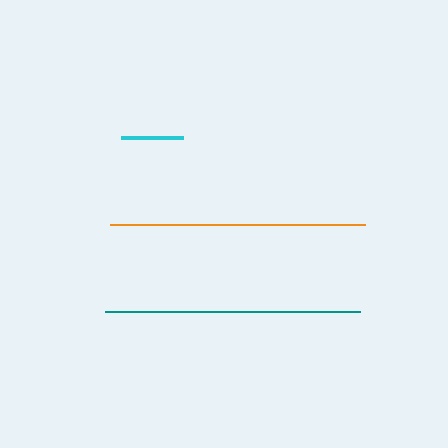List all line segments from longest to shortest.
From longest to shortest: teal, orange, cyan.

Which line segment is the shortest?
The cyan line is the shortest at approximately 61 pixels.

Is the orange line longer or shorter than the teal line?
The teal line is longer than the orange line.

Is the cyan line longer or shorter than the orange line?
The orange line is longer than the cyan line.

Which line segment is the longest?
The teal line is the longest at approximately 256 pixels.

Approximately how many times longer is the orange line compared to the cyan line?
The orange line is approximately 4.2 times the length of the cyan line.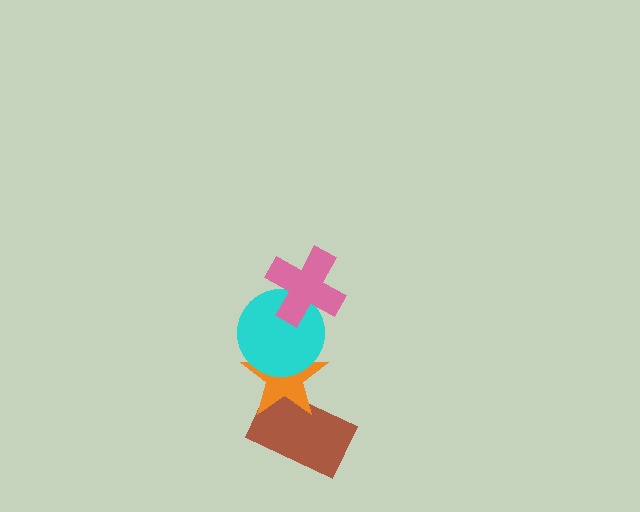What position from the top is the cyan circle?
The cyan circle is 2nd from the top.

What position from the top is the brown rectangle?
The brown rectangle is 4th from the top.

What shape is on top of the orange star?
The cyan circle is on top of the orange star.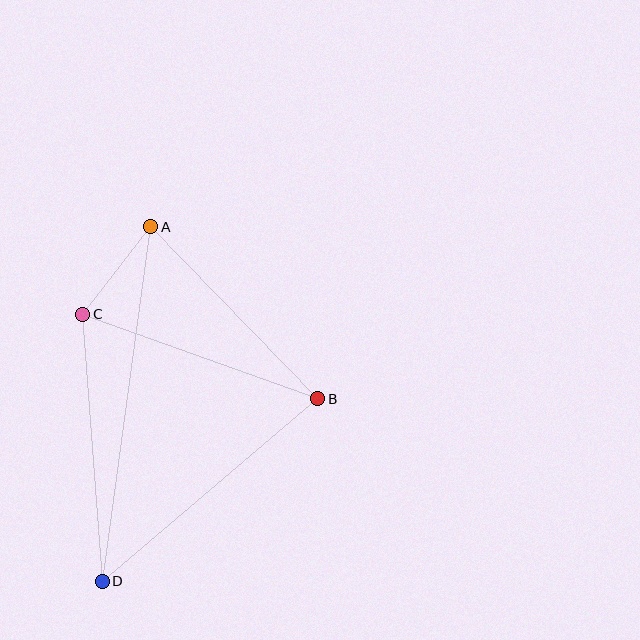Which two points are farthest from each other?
Points A and D are farthest from each other.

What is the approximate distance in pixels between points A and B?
The distance between A and B is approximately 240 pixels.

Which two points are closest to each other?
Points A and C are closest to each other.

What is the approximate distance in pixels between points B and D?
The distance between B and D is approximately 282 pixels.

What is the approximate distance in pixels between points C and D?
The distance between C and D is approximately 267 pixels.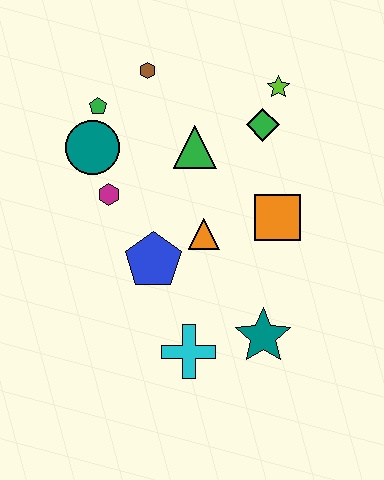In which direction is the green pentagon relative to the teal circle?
The green pentagon is above the teal circle.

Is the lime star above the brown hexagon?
No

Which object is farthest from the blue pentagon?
The lime star is farthest from the blue pentagon.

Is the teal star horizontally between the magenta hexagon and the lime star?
Yes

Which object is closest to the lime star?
The green diamond is closest to the lime star.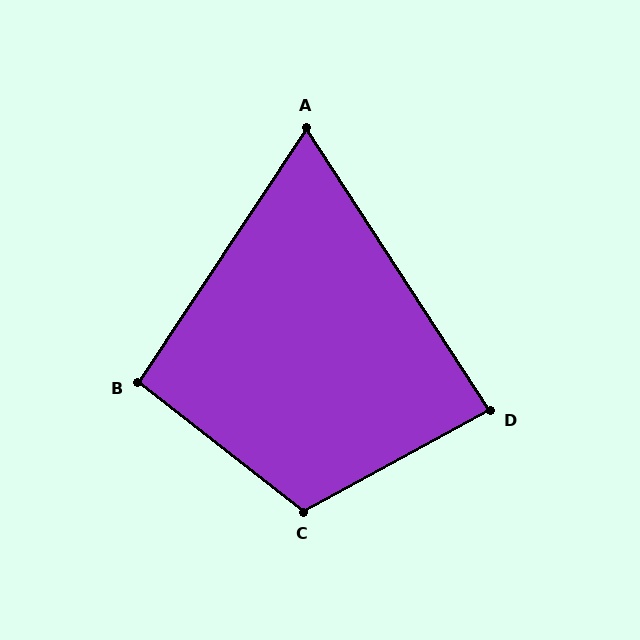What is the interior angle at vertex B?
Approximately 94 degrees (approximately right).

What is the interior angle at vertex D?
Approximately 86 degrees (approximately right).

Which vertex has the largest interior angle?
C, at approximately 113 degrees.